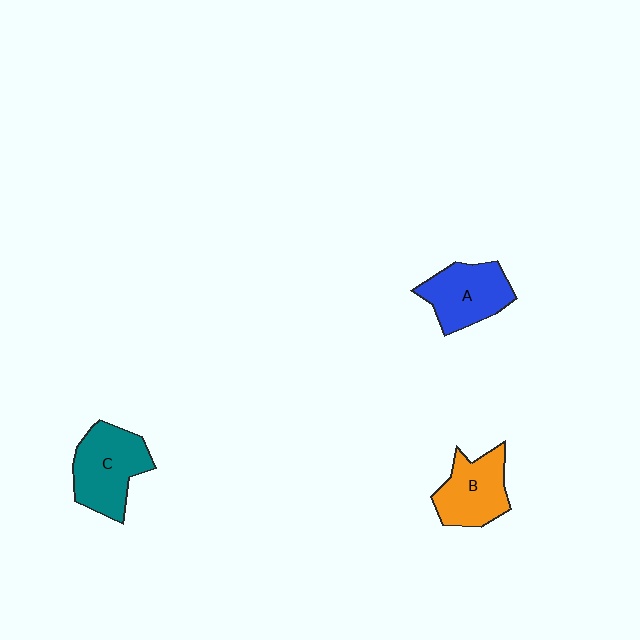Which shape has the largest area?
Shape C (teal).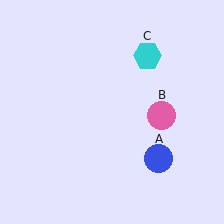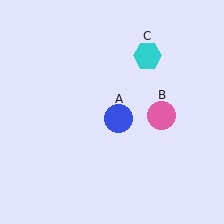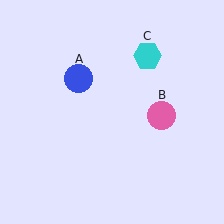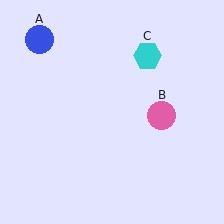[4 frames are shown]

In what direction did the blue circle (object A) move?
The blue circle (object A) moved up and to the left.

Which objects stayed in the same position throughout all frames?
Pink circle (object B) and cyan hexagon (object C) remained stationary.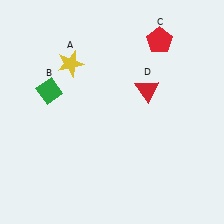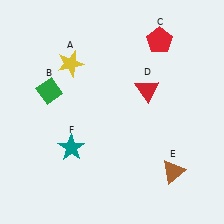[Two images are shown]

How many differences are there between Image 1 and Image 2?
There are 2 differences between the two images.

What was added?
A brown triangle (E), a teal star (F) were added in Image 2.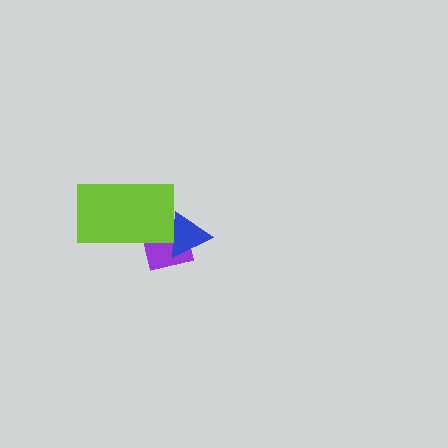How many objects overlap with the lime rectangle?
2 objects overlap with the lime rectangle.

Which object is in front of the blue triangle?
The lime rectangle is in front of the blue triangle.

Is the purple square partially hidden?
Yes, it is partially covered by another shape.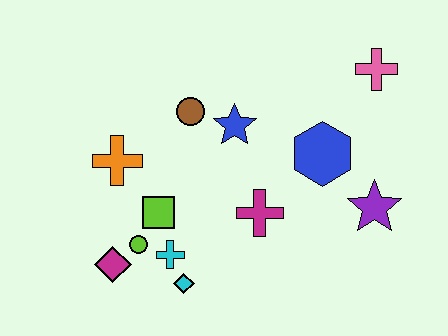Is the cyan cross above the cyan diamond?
Yes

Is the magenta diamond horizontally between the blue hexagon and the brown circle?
No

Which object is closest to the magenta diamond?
The lime circle is closest to the magenta diamond.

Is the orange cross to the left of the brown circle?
Yes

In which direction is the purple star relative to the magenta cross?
The purple star is to the right of the magenta cross.